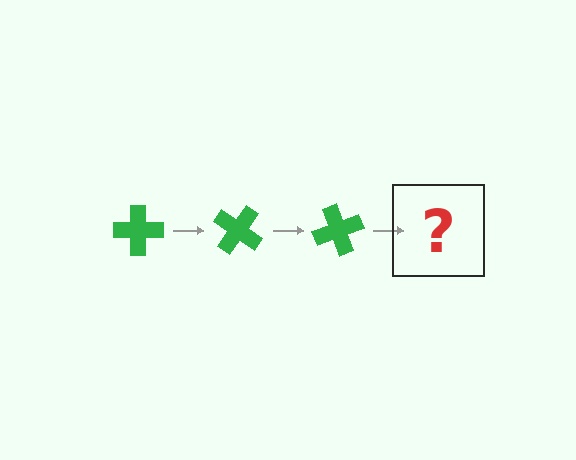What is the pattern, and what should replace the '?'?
The pattern is that the cross rotates 35 degrees each step. The '?' should be a green cross rotated 105 degrees.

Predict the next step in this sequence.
The next step is a green cross rotated 105 degrees.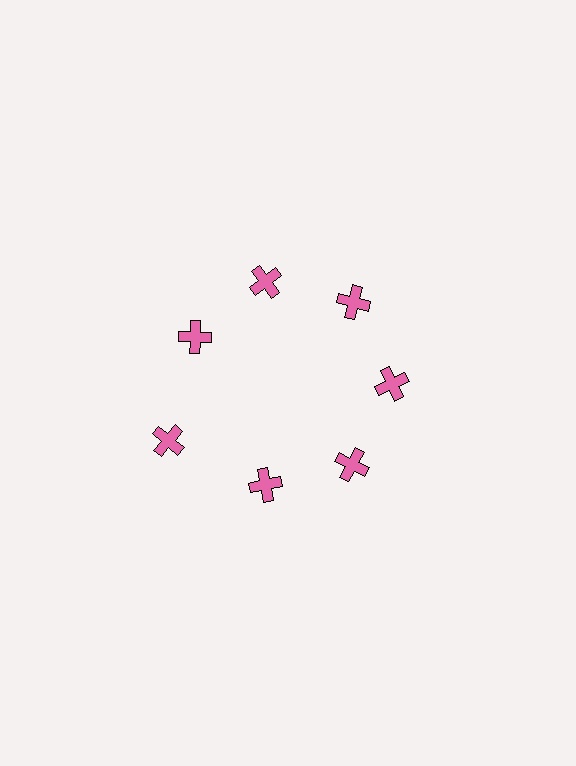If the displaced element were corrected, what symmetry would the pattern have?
It would have 7-fold rotational symmetry — the pattern would map onto itself every 51 degrees.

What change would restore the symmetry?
The symmetry would be restored by moving it inward, back onto the ring so that all 7 crosses sit at equal angles and equal distance from the center.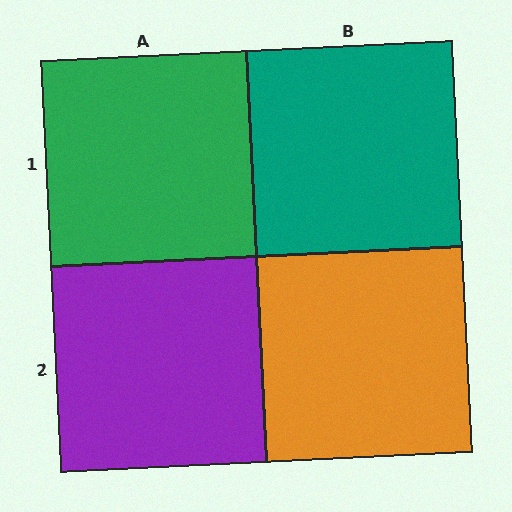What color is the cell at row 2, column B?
Orange.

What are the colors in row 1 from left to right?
Green, teal.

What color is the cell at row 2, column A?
Purple.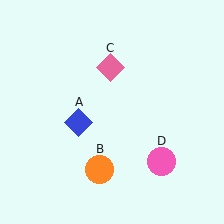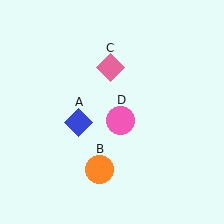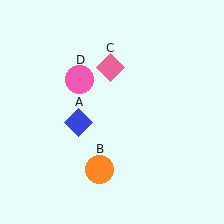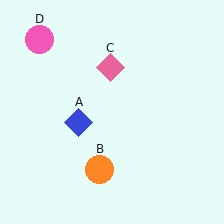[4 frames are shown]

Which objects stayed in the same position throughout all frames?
Blue diamond (object A) and orange circle (object B) and pink diamond (object C) remained stationary.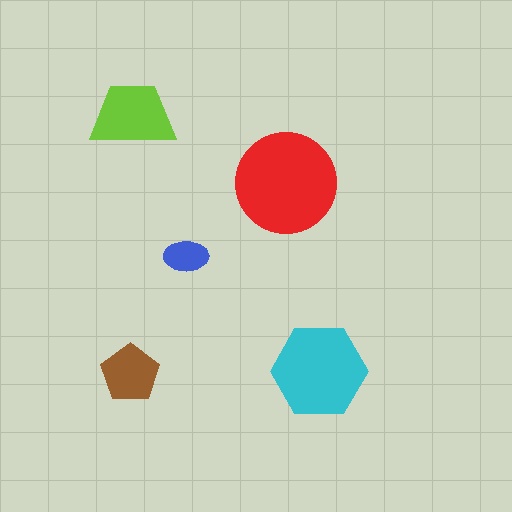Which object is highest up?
The lime trapezoid is topmost.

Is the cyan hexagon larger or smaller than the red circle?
Smaller.